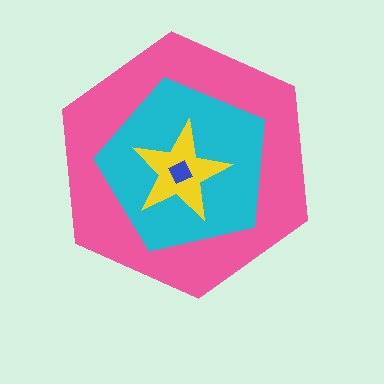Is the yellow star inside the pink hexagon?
Yes.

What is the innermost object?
The blue diamond.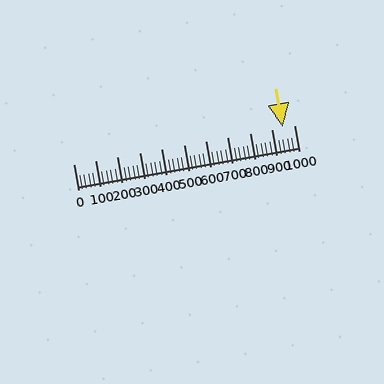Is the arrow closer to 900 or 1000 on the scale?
The arrow is closer to 900.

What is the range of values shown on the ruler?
The ruler shows values from 0 to 1000.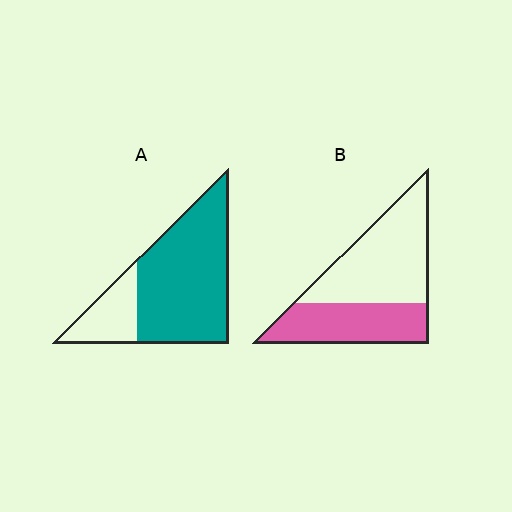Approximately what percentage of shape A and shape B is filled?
A is approximately 75% and B is approximately 40%.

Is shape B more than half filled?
No.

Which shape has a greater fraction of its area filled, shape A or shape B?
Shape A.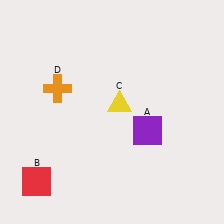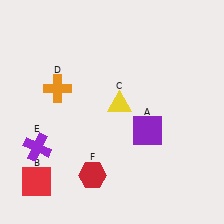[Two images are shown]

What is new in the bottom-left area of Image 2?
A purple cross (E) was added in the bottom-left area of Image 2.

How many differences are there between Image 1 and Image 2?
There are 2 differences between the two images.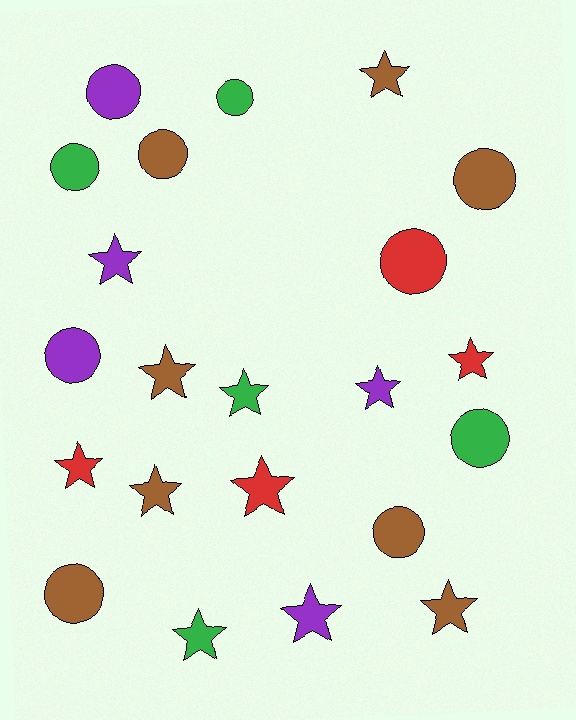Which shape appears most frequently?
Star, with 12 objects.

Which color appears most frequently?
Brown, with 8 objects.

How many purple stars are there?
There are 3 purple stars.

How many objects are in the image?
There are 22 objects.